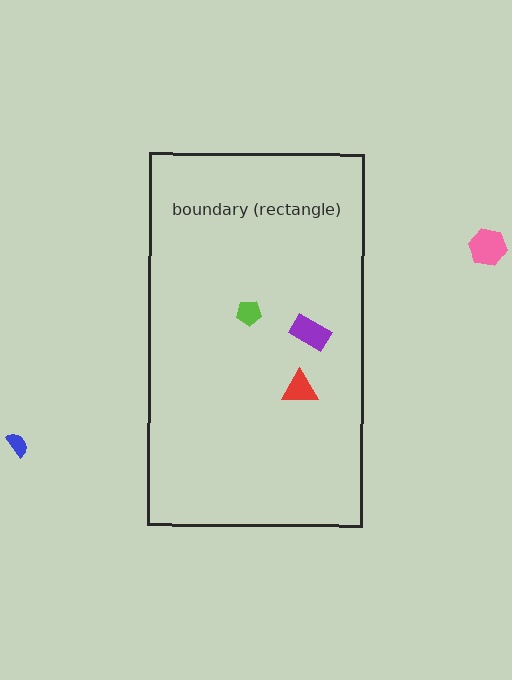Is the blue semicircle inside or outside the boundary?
Outside.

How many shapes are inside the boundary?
3 inside, 2 outside.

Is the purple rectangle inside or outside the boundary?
Inside.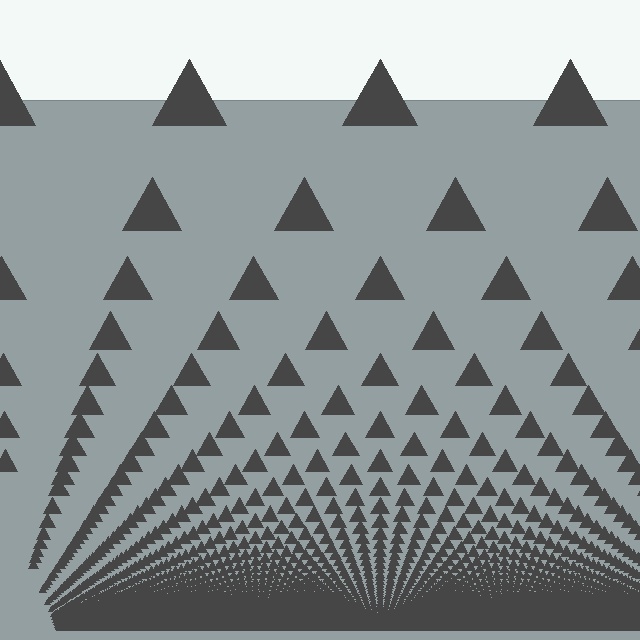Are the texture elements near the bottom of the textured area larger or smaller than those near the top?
Smaller. The gradient is inverted — elements near the bottom are smaller and denser.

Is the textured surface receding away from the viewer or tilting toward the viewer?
The surface appears to tilt toward the viewer. Texture elements get larger and sparser toward the top.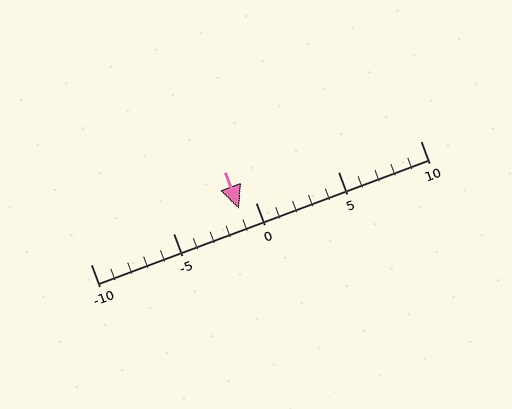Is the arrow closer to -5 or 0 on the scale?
The arrow is closer to 0.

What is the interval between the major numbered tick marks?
The major tick marks are spaced 5 units apart.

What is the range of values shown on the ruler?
The ruler shows values from -10 to 10.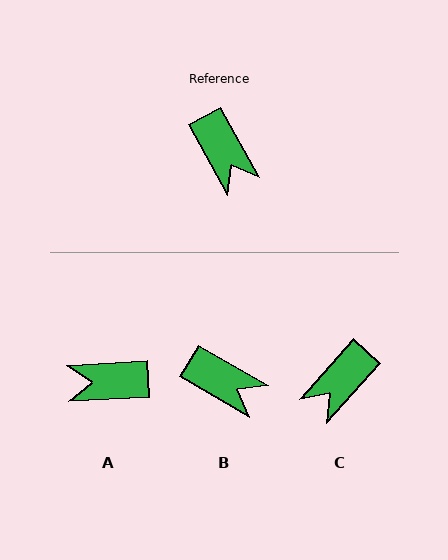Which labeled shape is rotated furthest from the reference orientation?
A, about 115 degrees away.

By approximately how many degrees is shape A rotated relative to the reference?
Approximately 115 degrees clockwise.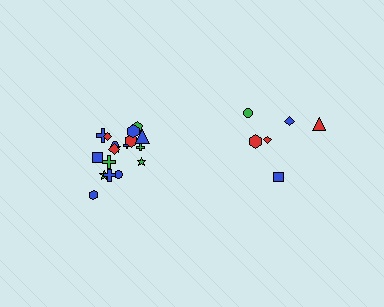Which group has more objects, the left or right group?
The left group.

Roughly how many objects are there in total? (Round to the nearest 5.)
Roughly 25 objects in total.